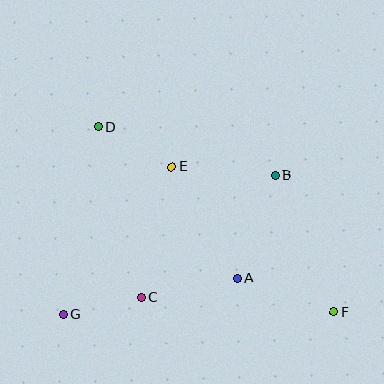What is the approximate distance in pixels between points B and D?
The distance between B and D is approximately 183 pixels.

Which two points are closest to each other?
Points C and G are closest to each other.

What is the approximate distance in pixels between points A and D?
The distance between A and D is approximately 205 pixels.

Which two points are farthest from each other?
Points D and F are farthest from each other.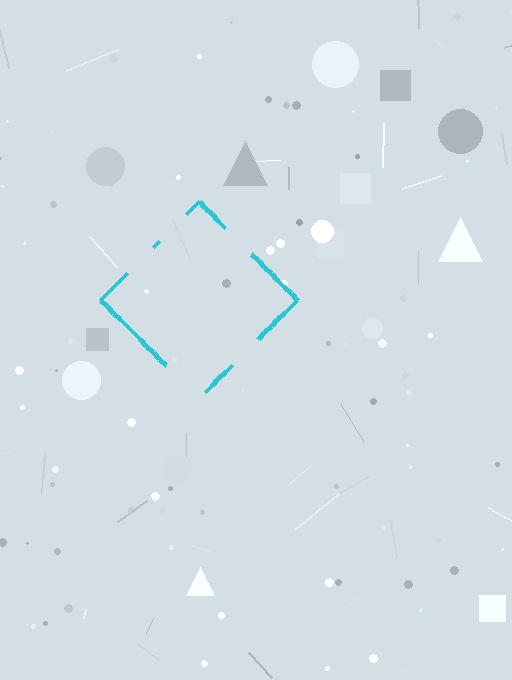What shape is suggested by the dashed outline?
The dashed outline suggests a diamond.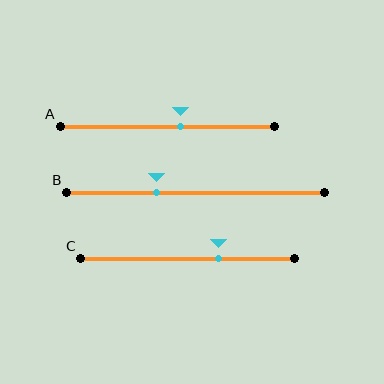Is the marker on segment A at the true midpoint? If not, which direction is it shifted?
No, the marker on segment A is shifted to the right by about 6% of the segment length.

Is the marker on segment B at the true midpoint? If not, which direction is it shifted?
No, the marker on segment B is shifted to the left by about 15% of the segment length.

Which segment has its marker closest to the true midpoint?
Segment A has its marker closest to the true midpoint.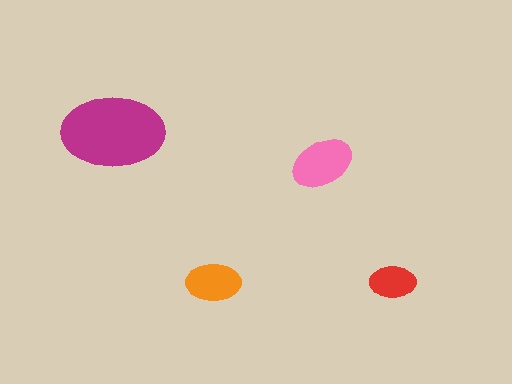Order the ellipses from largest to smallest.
the magenta one, the pink one, the orange one, the red one.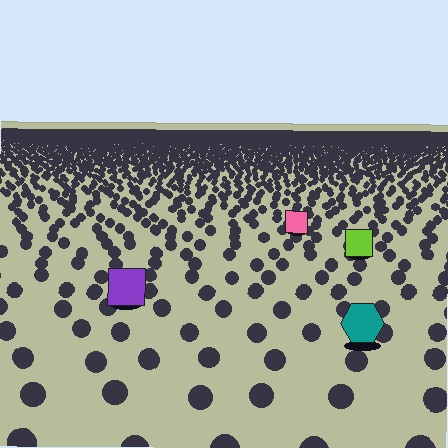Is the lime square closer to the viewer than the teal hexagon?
No. The teal hexagon is closer — you can tell from the texture gradient: the ground texture is coarser near it.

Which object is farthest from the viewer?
The pink square is farthest from the viewer. It appears smaller and the ground texture around it is denser.